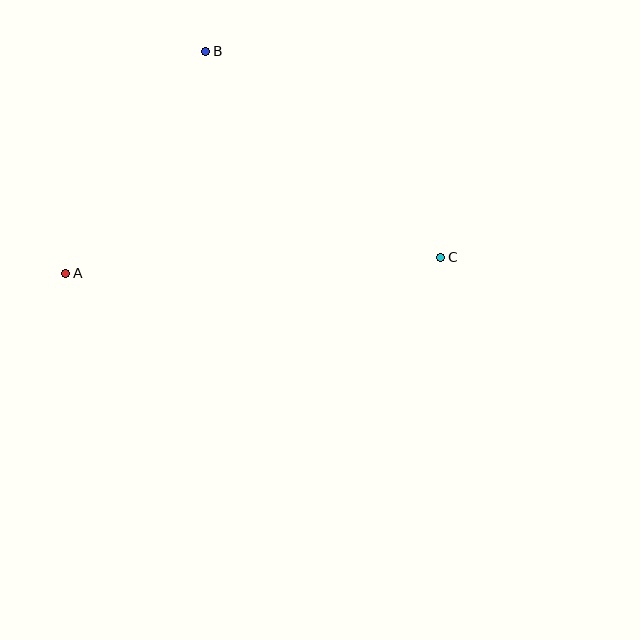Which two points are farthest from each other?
Points A and C are farthest from each other.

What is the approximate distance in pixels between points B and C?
The distance between B and C is approximately 313 pixels.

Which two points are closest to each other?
Points A and B are closest to each other.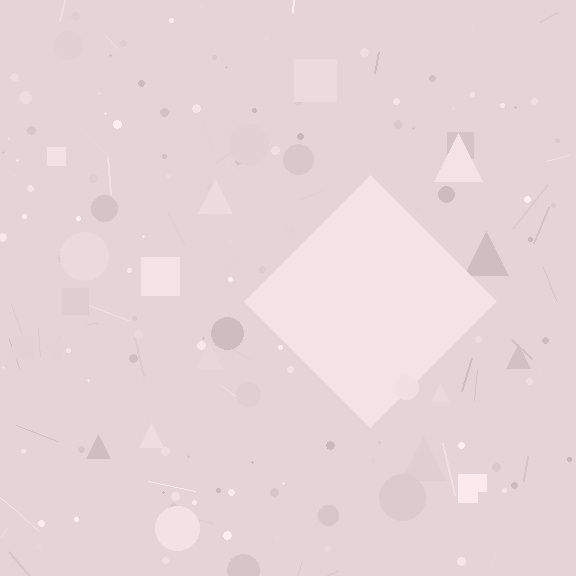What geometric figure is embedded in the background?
A diamond is embedded in the background.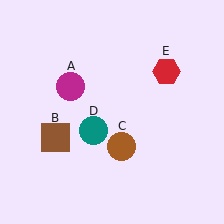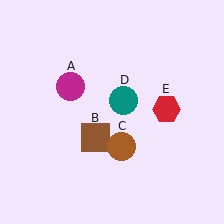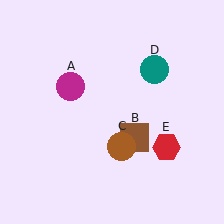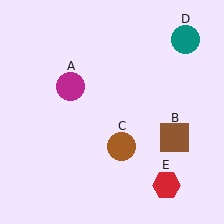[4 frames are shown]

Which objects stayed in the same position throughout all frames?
Magenta circle (object A) and brown circle (object C) remained stationary.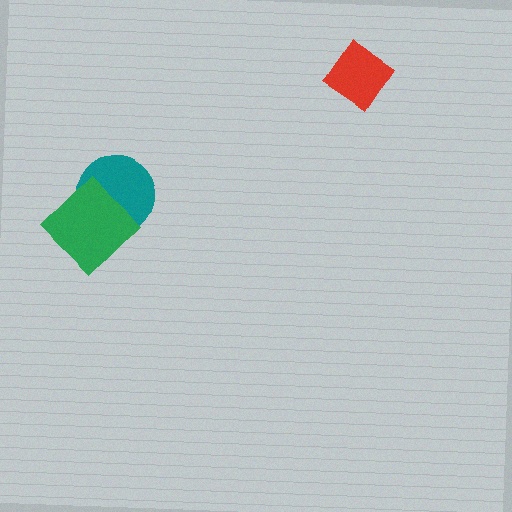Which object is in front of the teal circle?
The green diamond is in front of the teal circle.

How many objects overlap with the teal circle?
1 object overlaps with the teal circle.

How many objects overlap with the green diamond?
1 object overlaps with the green diamond.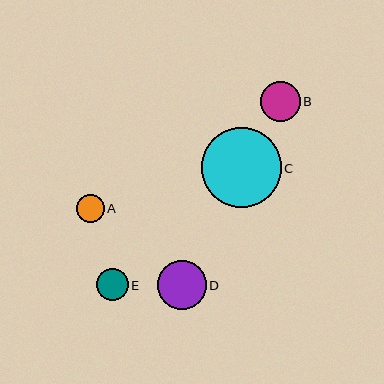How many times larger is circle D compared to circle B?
Circle D is approximately 1.2 times the size of circle B.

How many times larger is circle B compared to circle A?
Circle B is approximately 1.4 times the size of circle A.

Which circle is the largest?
Circle C is the largest with a size of approximately 80 pixels.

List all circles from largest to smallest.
From largest to smallest: C, D, B, E, A.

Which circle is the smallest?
Circle A is the smallest with a size of approximately 28 pixels.